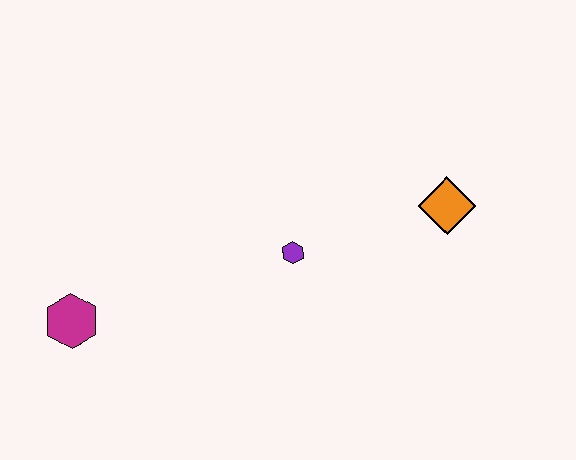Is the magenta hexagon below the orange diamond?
Yes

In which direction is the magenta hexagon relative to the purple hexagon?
The magenta hexagon is to the left of the purple hexagon.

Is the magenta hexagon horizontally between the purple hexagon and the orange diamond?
No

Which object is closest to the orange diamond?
The purple hexagon is closest to the orange diamond.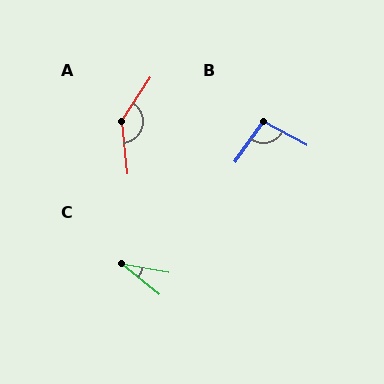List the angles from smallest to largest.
C (29°), B (96°), A (141°).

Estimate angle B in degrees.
Approximately 96 degrees.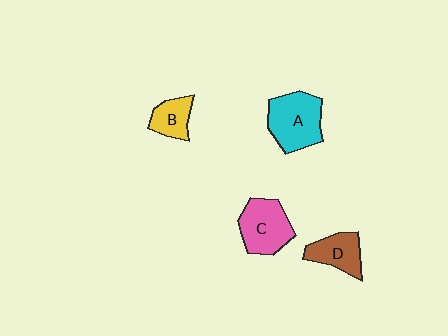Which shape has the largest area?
Shape A (cyan).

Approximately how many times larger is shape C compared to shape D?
Approximately 1.4 times.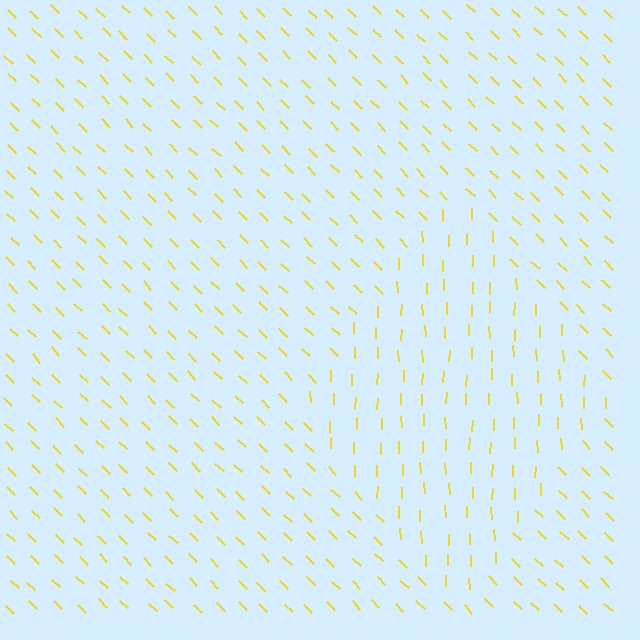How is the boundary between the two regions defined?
The boundary is defined purely by a change in line orientation (approximately 45 degrees difference). All lines are the same color and thickness.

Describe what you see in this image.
The image is filled with small yellow line segments. A diamond region in the image has lines oriented differently from the surrounding lines, creating a visible texture boundary.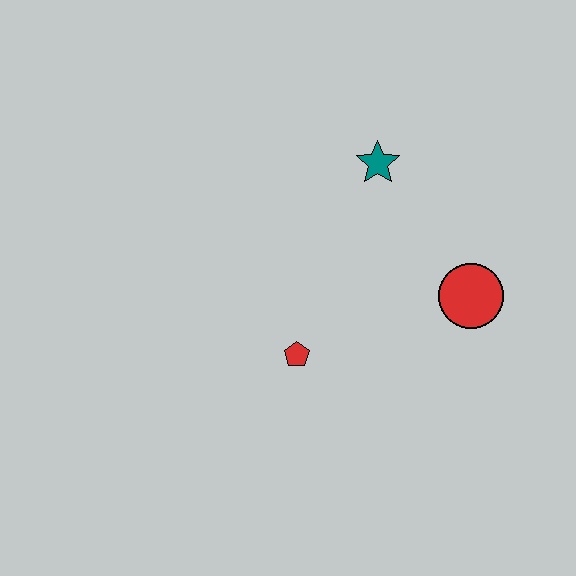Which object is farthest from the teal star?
The red pentagon is farthest from the teal star.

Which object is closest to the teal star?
The red circle is closest to the teal star.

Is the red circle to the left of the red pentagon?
No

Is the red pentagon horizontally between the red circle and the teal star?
No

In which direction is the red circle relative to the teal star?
The red circle is below the teal star.